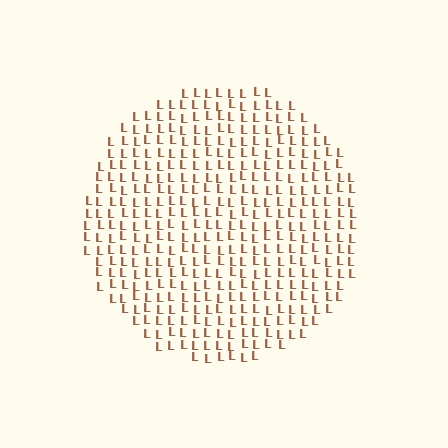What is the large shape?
The large shape is a circle.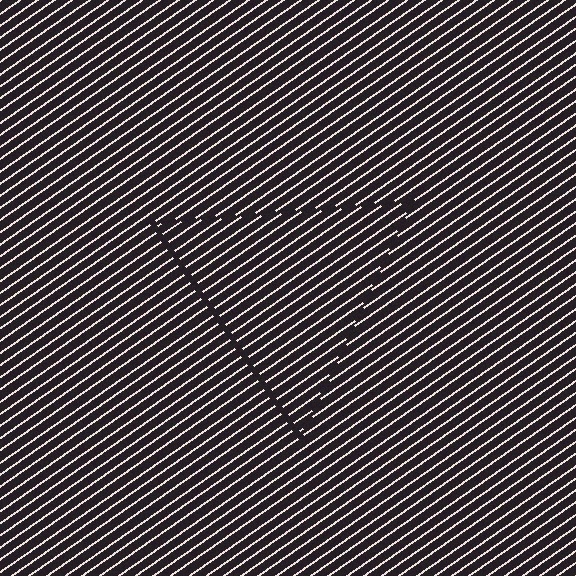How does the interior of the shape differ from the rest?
The interior of the shape contains the same grating, shifted by half a period — the contour is defined by the phase discontinuity where line-ends from the inner and outer gratings abut.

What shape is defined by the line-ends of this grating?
An illusory triangle. The interior of the shape contains the same grating, shifted by half a period — the contour is defined by the phase discontinuity where line-ends from the inner and outer gratings abut.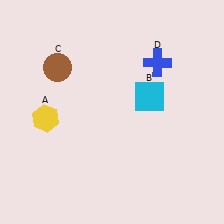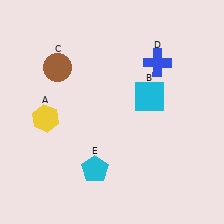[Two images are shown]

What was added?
A cyan pentagon (E) was added in Image 2.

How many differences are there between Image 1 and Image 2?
There is 1 difference between the two images.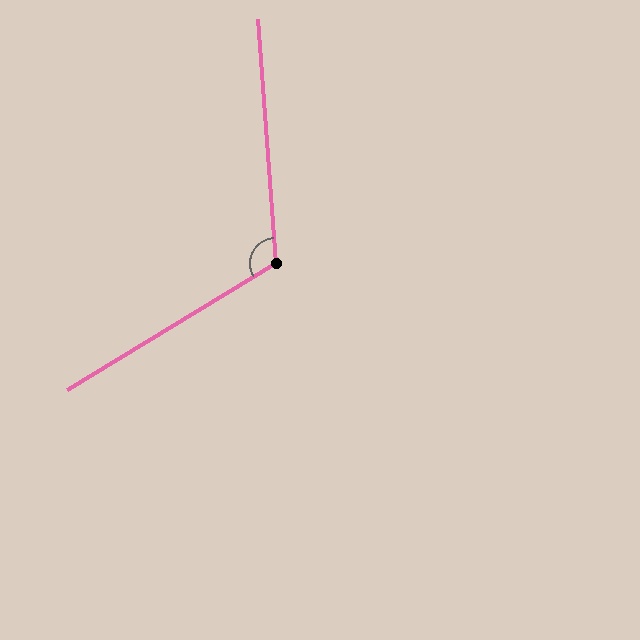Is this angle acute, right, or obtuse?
It is obtuse.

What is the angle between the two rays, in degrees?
Approximately 117 degrees.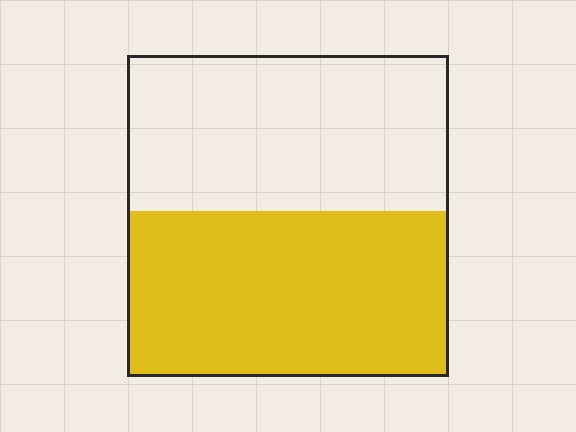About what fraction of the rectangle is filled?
About one half (1/2).